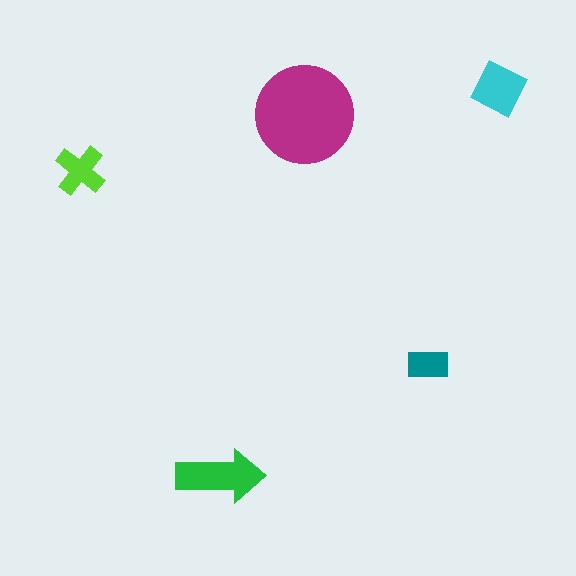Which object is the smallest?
The teal rectangle.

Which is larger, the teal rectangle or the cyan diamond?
The cyan diamond.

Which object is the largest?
The magenta circle.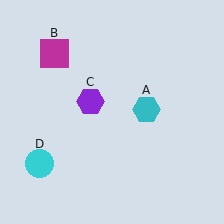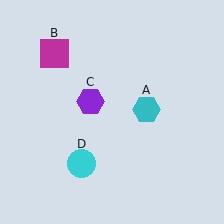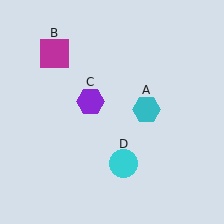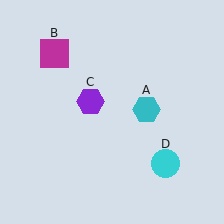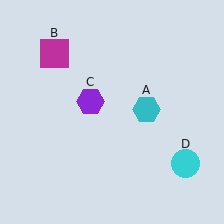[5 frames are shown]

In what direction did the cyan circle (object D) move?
The cyan circle (object D) moved right.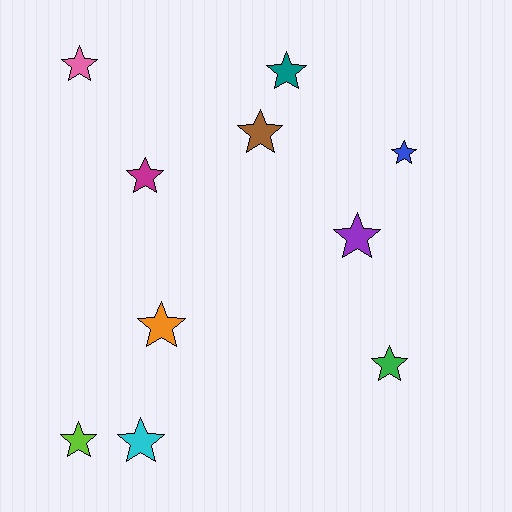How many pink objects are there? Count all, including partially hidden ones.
There is 1 pink object.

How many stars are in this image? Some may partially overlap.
There are 10 stars.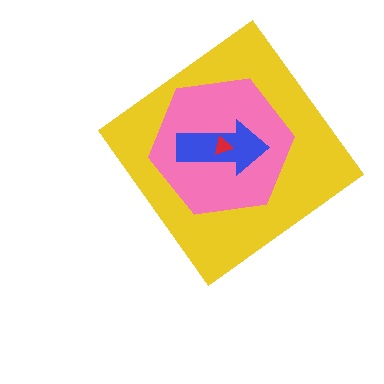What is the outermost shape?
The yellow diamond.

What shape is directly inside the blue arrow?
The red triangle.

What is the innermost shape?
The red triangle.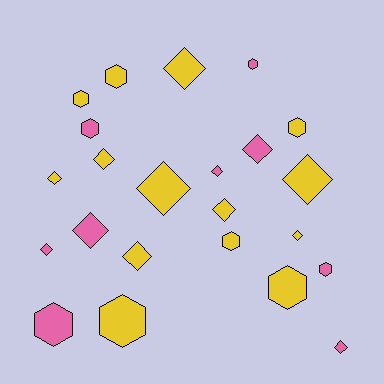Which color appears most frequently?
Yellow, with 14 objects.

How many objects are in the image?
There are 23 objects.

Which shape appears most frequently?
Diamond, with 13 objects.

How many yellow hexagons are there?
There are 6 yellow hexagons.